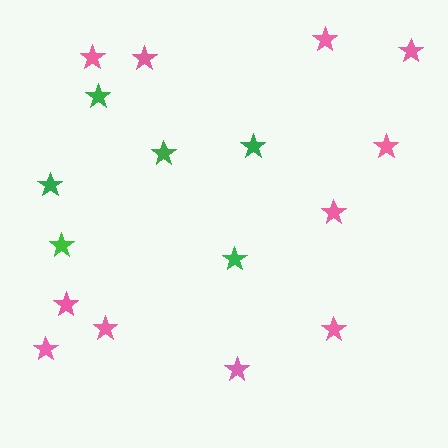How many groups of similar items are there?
There are 2 groups: one group of green stars (6) and one group of pink stars (11).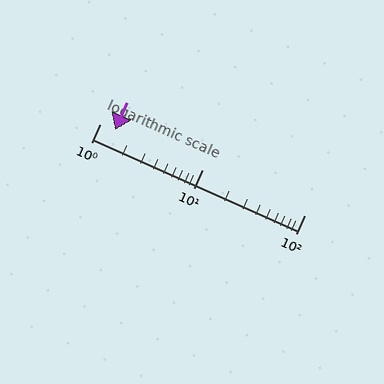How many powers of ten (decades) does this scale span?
The scale spans 2 decades, from 1 to 100.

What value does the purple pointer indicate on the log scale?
The pointer indicates approximately 1.4.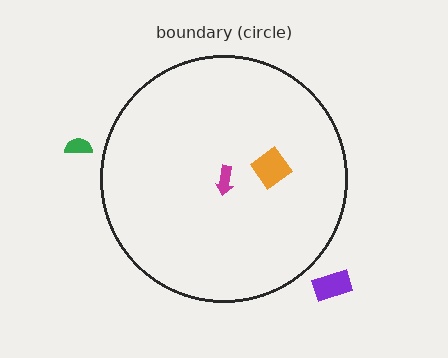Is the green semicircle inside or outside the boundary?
Outside.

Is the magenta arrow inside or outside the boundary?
Inside.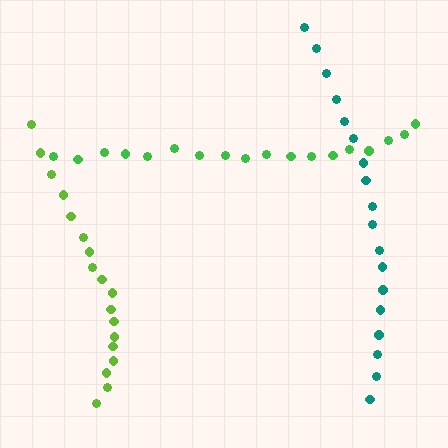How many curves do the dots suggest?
There are 3 distinct paths.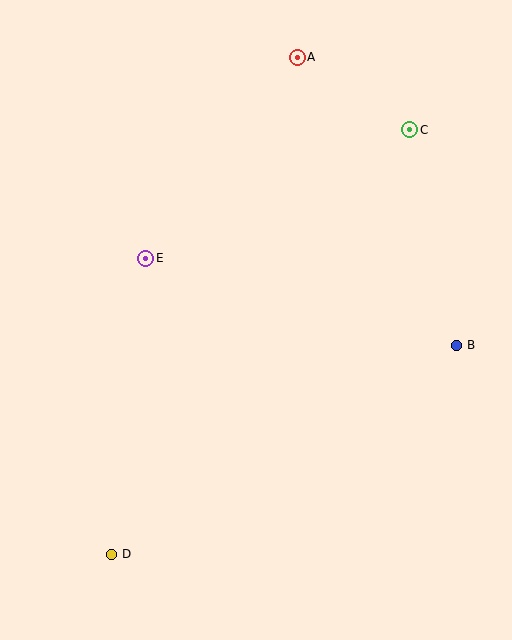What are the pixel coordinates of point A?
Point A is at (297, 57).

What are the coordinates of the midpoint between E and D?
The midpoint between E and D is at (129, 406).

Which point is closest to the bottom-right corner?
Point B is closest to the bottom-right corner.